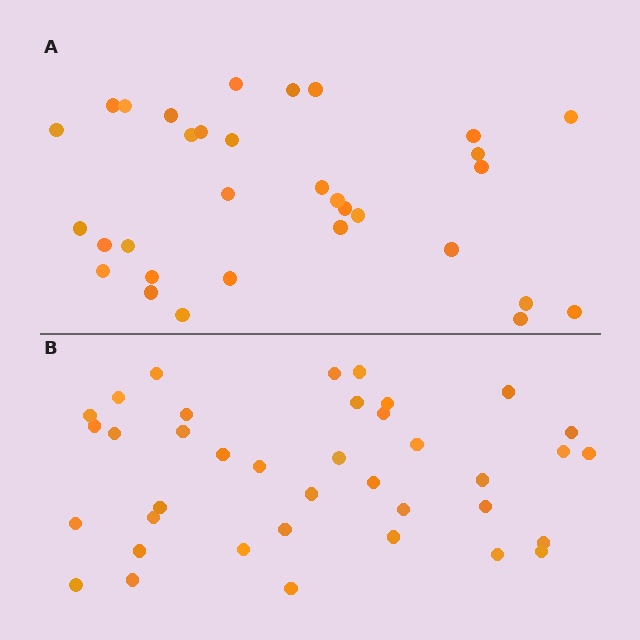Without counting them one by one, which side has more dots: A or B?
Region B (the bottom region) has more dots.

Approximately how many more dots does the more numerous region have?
Region B has about 6 more dots than region A.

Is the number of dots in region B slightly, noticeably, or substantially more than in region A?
Region B has only slightly more — the two regions are fairly close. The ratio is roughly 1.2 to 1.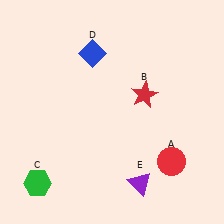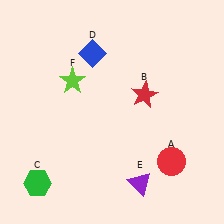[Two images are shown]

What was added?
A lime star (F) was added in Image 2.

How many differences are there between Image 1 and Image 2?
There is 1 difference between the two images.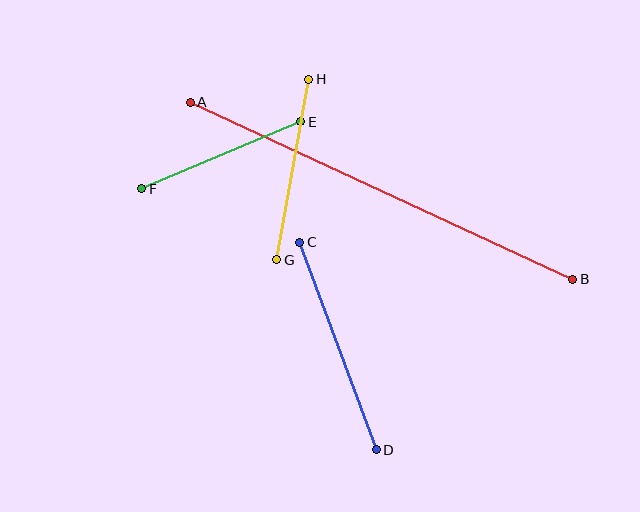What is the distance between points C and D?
The distance is approximately 221 pixels.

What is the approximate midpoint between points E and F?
The midpoint is at approximately (221, 155) pixels.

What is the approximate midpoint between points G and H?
The midpoint is at approximately (293, 170) pixels.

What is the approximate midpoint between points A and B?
The midpoint is at approximately (382, 191) pixels.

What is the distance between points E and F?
The distance is approximately 173 pixels.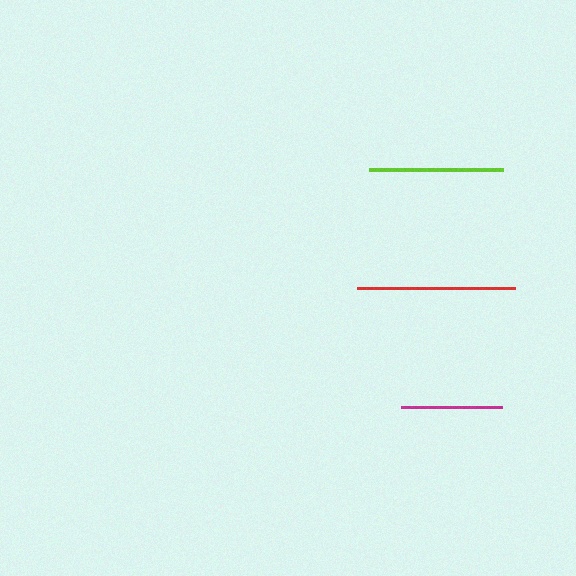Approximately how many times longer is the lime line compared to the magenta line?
The lime line is approximately 1.3 times the length of the magenta line.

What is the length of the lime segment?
The lime segment is approximately 134 pixels long.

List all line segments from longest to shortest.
From longest to shortest: red, lime, magenta.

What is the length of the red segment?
The red segment is approximately 158 pixels long.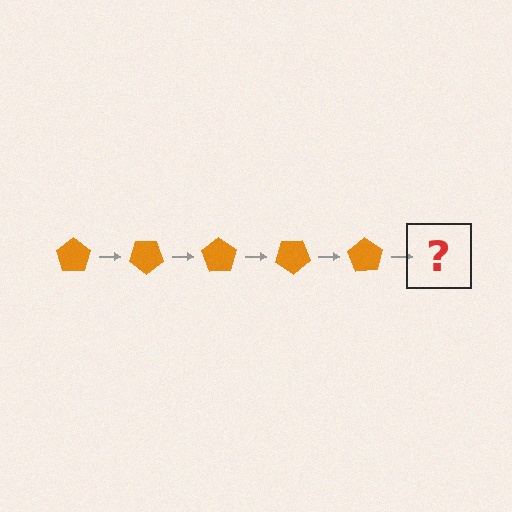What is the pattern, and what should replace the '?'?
The pattern is that the pentagon rotates 35 degrees each step. The '?' should be an orange pentagon rotated 175 degrees.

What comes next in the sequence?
The next element should be an orange pentagon rotated 175 degrees.